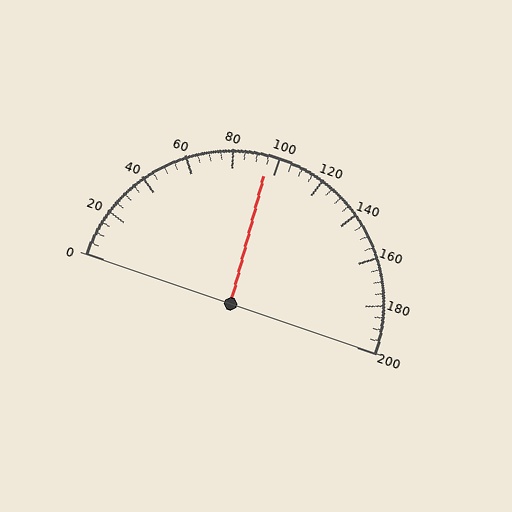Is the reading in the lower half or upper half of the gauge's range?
The reading is in the lower half of the range (0 to 200).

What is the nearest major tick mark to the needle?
The nearest major tick mark is 100.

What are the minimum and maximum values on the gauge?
The gauge ranges from 0 to 200.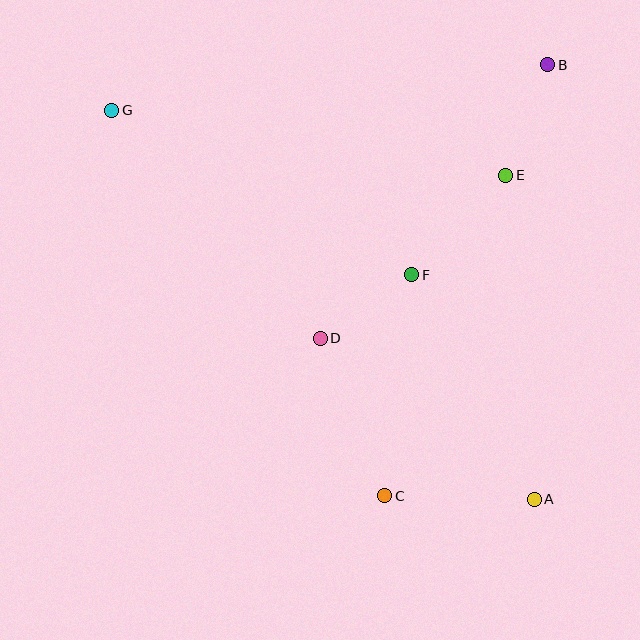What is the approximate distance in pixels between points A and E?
The distance between A and E is approximately 325 pixels.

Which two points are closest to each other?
Points D and F are closest to each other.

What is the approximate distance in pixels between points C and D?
The distance between C and D is approximately 170 pixels.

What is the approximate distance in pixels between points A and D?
The distance between A and D is approximately 268 pixels.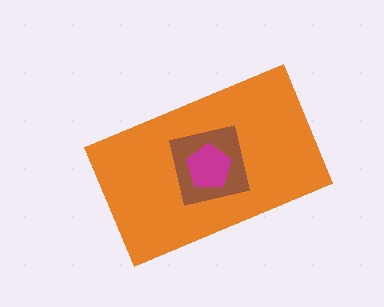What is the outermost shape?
The orange rectangle.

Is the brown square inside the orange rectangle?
Yes.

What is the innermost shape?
The magenta pentagon.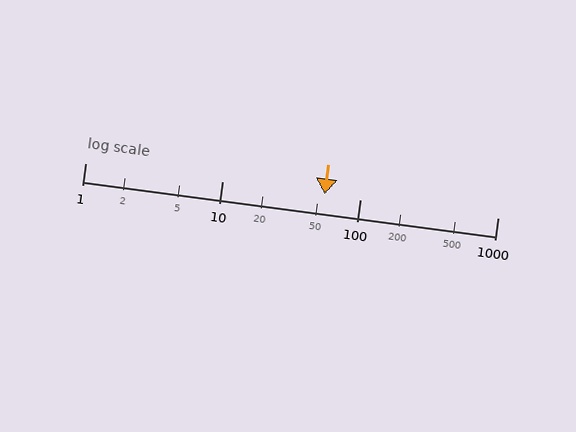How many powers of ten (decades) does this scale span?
The scale spans 3 decades, from 1 to 1000.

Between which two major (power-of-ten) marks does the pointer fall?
The pointer is between 10 and 100.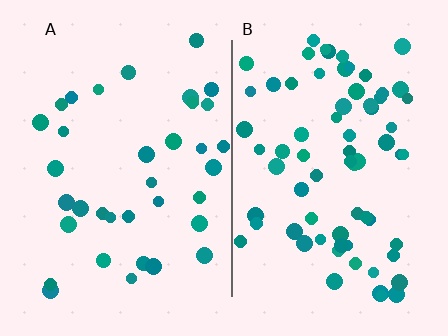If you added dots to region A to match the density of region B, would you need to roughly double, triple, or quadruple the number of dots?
Approximately double.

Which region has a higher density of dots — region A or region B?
B (the right).